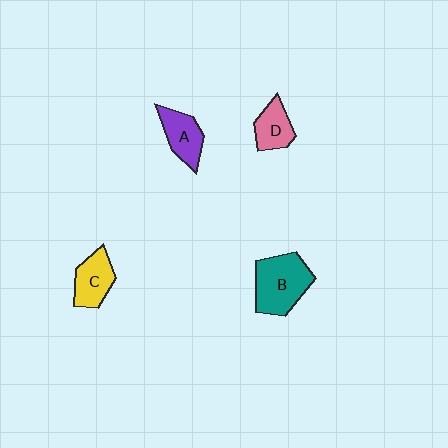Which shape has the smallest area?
Shape D (pink).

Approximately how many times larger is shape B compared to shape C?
Approximately 1.6 times.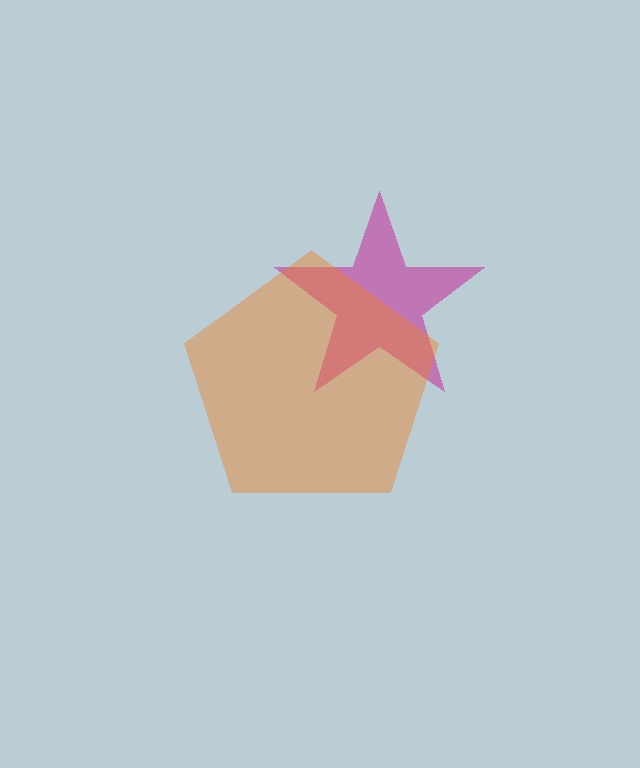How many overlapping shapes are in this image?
There are 2 overlapping shapes in the image.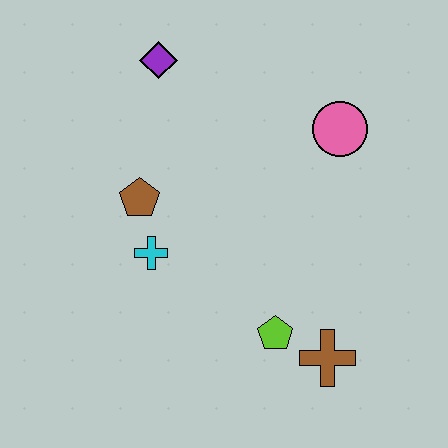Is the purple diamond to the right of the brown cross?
No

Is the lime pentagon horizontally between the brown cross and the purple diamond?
Yes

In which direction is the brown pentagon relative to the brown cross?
The brown pentagon is to the left of the brown cross.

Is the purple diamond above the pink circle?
Yes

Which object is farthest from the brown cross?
The purple diamond is farthest from the brown cross.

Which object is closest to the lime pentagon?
The brown cross is closest to the lime pentagon.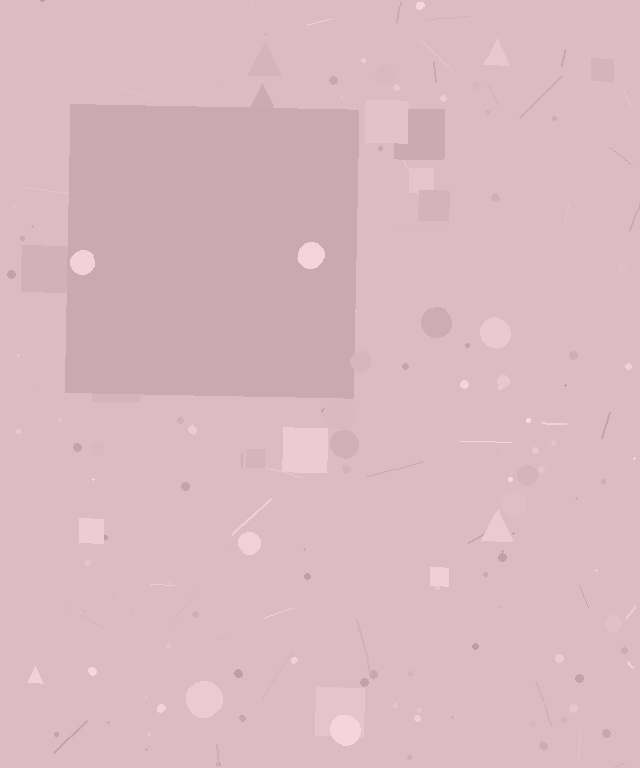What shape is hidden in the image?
A square is hidden in the image.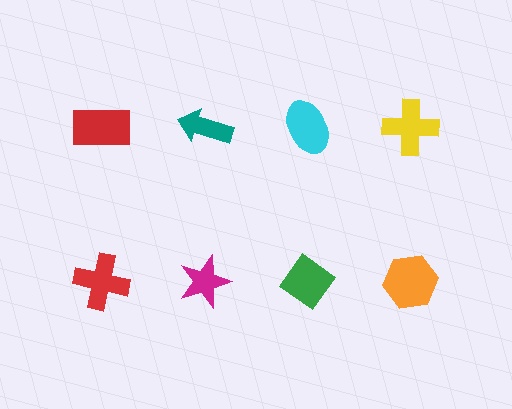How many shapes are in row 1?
4 shapes.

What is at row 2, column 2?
A magenta star.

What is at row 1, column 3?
A cyan ellipse.